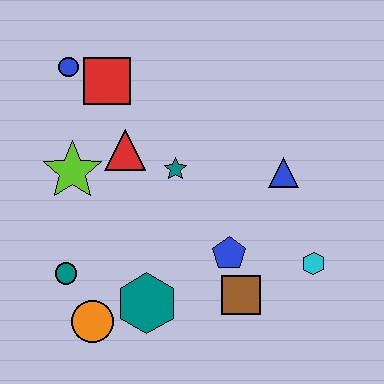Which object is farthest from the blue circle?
The cyan hexagon is farthest from the blue circle.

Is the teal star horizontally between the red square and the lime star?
No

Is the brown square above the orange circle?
Yes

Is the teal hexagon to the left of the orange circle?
No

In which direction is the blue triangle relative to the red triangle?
The blue triangle is to the right of the red triangle.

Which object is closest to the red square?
The blue circle is closest to the red square.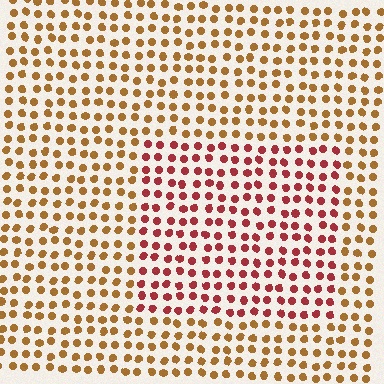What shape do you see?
I see a rectangle.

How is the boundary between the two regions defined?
The boundary is defined purely by a slight shift in hue (about 39 degrees). Spacing, size, and orientation are identical on both sides.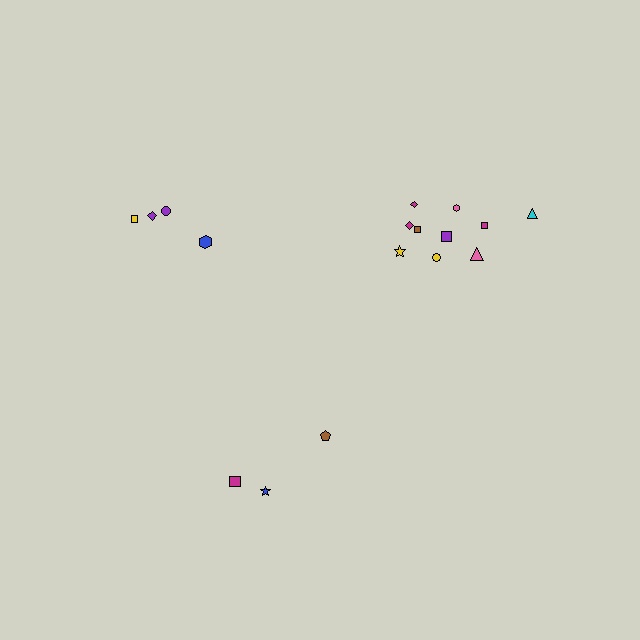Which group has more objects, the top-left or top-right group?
The top-right group.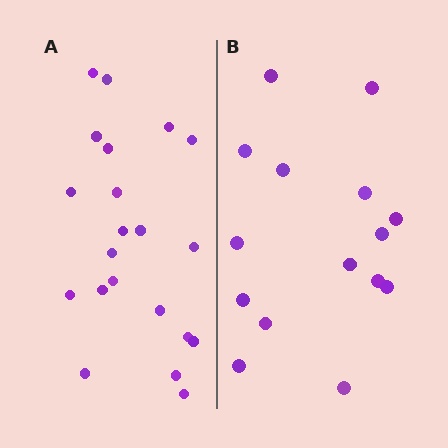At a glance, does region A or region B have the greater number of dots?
Region A (the left region) has more dots.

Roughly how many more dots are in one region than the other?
Region A has about 6 more dots than region B.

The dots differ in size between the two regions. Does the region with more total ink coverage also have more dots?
No. Region B has more total ink coverage because its dots are larger, but region A actually contains more individual dots. Total area can be misleading — the number of items is what matters here.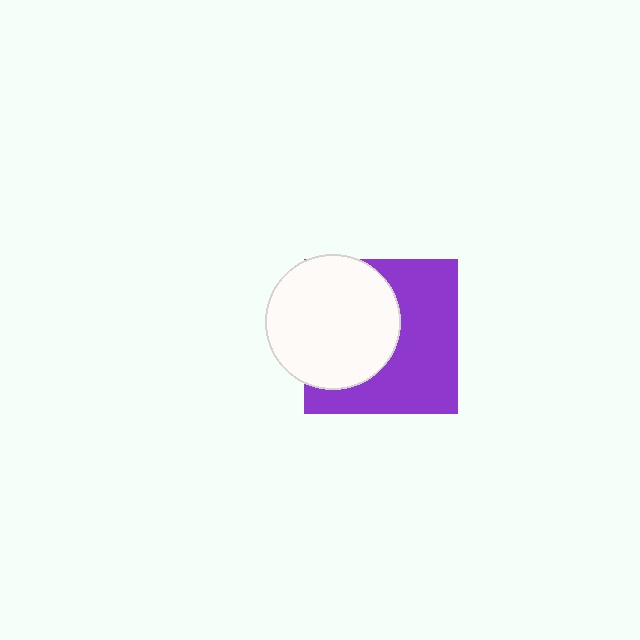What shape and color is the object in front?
The object in front is a white circle.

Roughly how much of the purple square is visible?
About half of it is visible (roughly 54%).